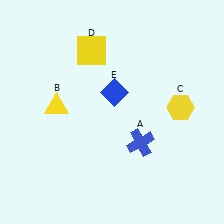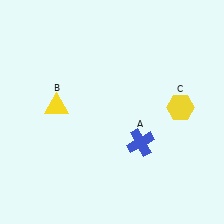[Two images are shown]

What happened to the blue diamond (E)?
The blue diamond (E) was removed in Image 2. It was in the top-right area of Image 1.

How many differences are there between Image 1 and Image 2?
There are 2 differences between the two images.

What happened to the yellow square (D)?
The yellow square (D) was removed in Image 2. It was in the top-left area of Image 1.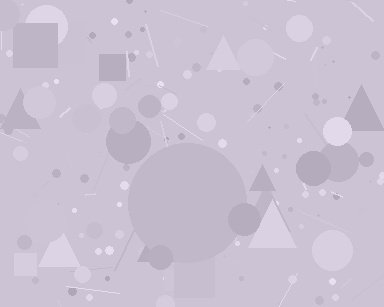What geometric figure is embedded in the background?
A circle is embedded in the background.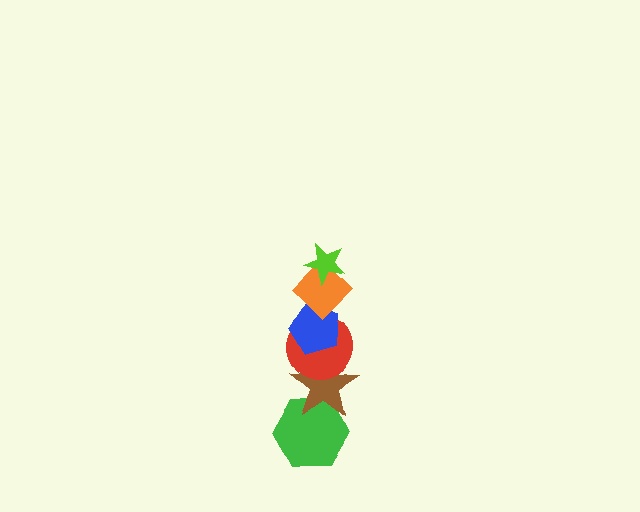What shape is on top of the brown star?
The red circle is on top of the brown star.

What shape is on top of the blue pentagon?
The orange diamond is on top of the blue pentagon.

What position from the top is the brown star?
The brown star is 5th from the top.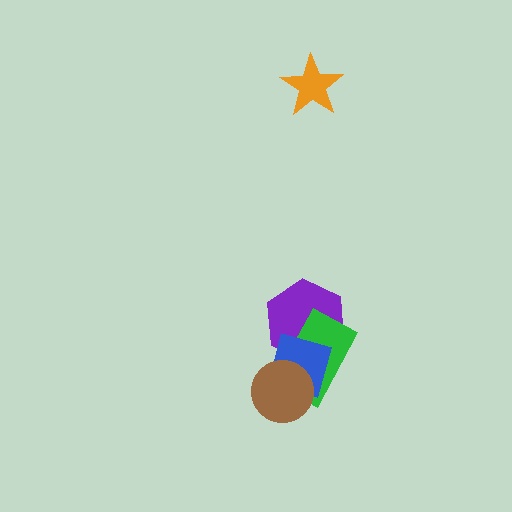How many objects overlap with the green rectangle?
3 objects overlap with the green rectangle.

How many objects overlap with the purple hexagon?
2 objects overlap with the purple hexagon.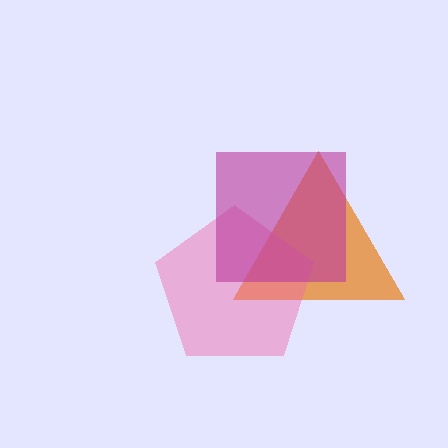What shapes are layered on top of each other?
The layered shapes are: an orange triangle, a pink pentagon, a magenta square.